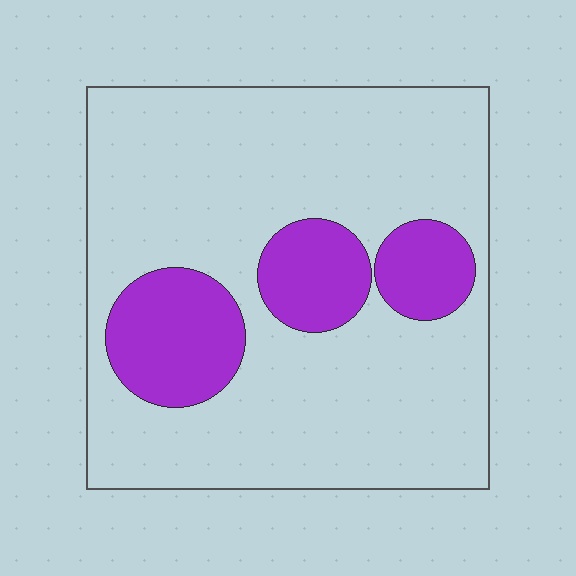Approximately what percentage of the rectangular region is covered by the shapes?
Approximately 20%.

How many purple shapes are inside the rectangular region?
3.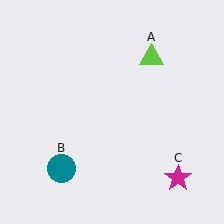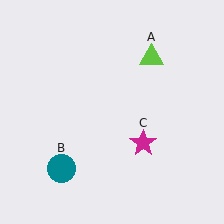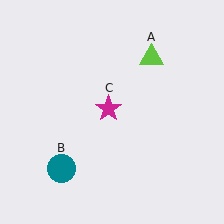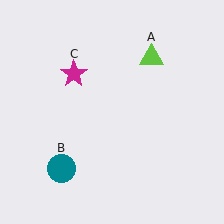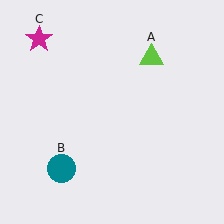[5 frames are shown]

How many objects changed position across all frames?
1 object changed position: magenta star (object C).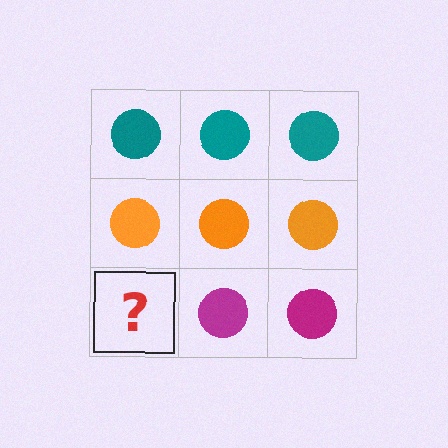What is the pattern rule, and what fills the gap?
The rule is that each row has a consistent color. The gap should be filled with a magenta circle.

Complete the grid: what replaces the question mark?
The question mark should be replaced with a magenta circle.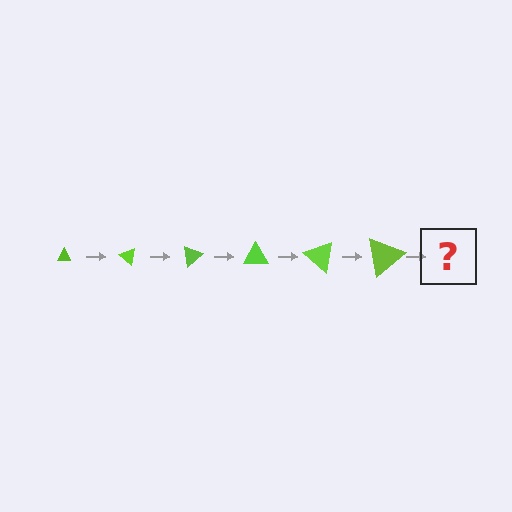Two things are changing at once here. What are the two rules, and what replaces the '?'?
The two rules are that the triangle grows larger each step and it rotates 40 degrees each step. The '?' should be a triangle, larger than the previous one and rotated 240 degrees from the start.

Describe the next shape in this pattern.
It should be a triangle, larger than the previous one and rotated 240 degrees from the start.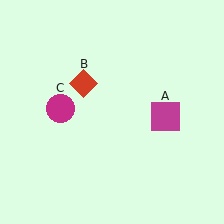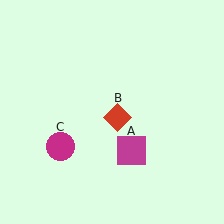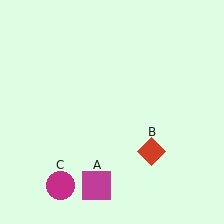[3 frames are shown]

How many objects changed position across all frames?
3 objects changed position: magenta square (object A), red diamond (object B), magenta circle (object C).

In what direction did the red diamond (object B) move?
The red diamond (object B) moved down and to the right.